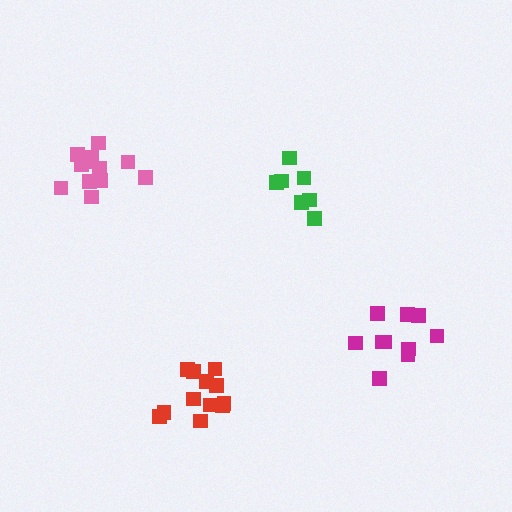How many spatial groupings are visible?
There are 4 spatial groupings.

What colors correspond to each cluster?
The clusters are colored: magenta, pink, green, red.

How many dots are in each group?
Group 1: 10 dots, Group 2: 12 dots, Group 3: 7 dots, Group 4: 12 dots (41 total).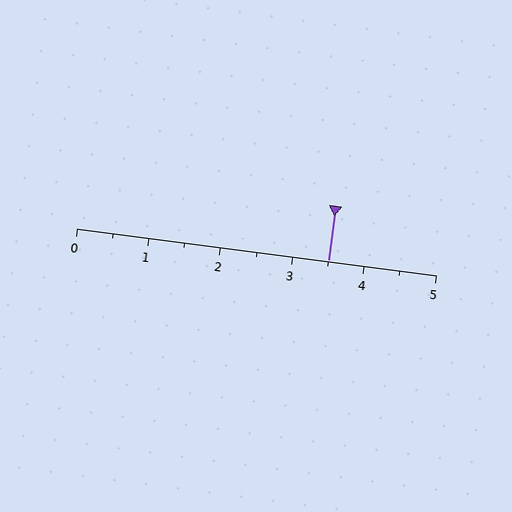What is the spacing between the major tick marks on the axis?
The major ticks are spaced 1 apart.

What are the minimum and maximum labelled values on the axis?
The axis runs from 0 to 5.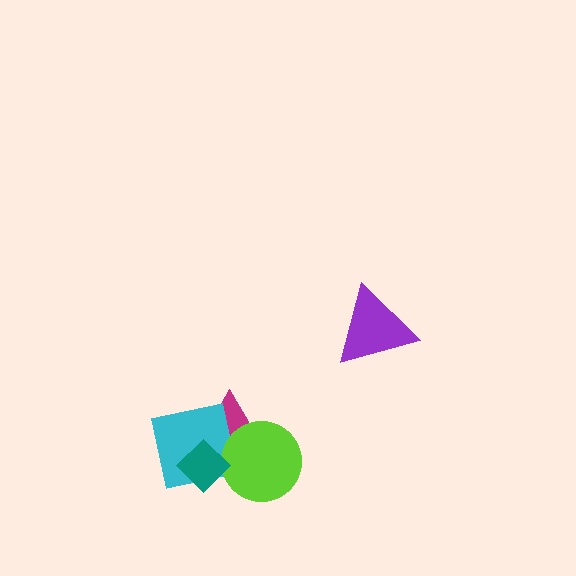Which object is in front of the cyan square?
The teal diamond is in front of the cyan square.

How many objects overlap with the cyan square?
2 objects overlap with the cyan square.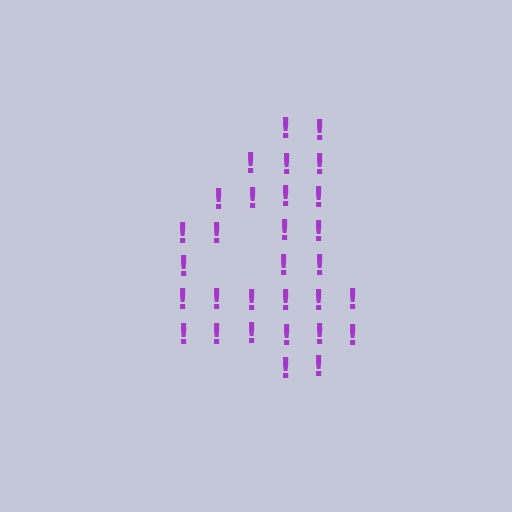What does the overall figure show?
The overall figure shows the digit 4.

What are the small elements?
The small elements are exclamation marks.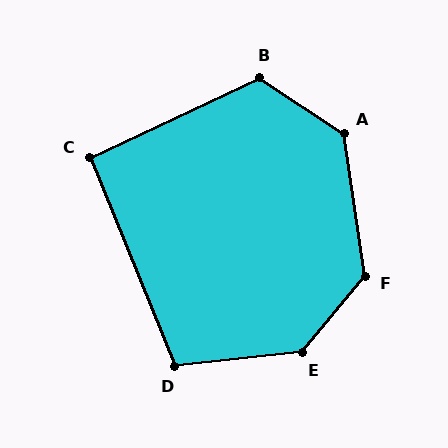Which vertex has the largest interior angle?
E, at approximately 136 degrees.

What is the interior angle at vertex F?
Approximately 132 degrees (obtuse).